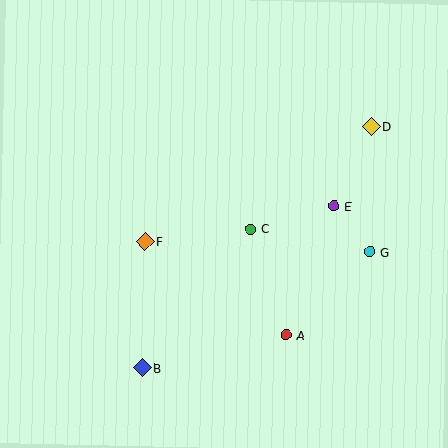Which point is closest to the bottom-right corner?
Point A is closest to the bottom-right corner.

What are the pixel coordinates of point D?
Point D is at (371, 127).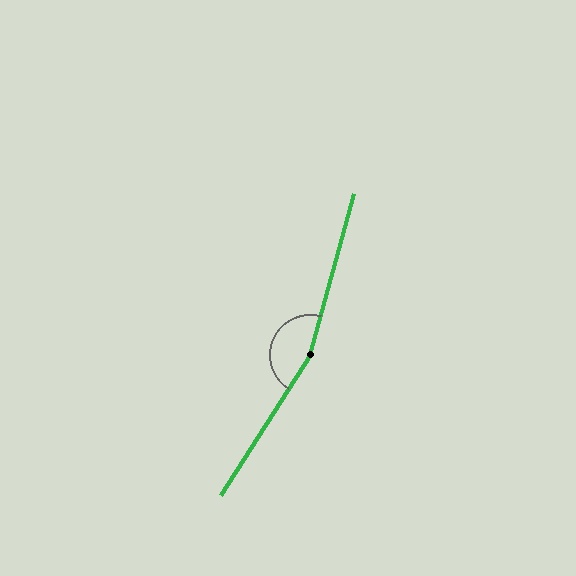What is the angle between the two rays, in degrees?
Approximately 163 degrees.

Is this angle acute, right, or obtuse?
It is obtuse.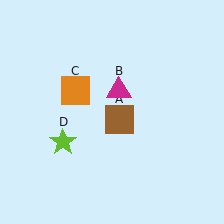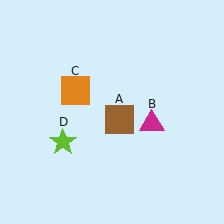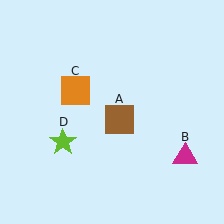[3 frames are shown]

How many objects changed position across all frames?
1 object changed position: magenta triangle (object B).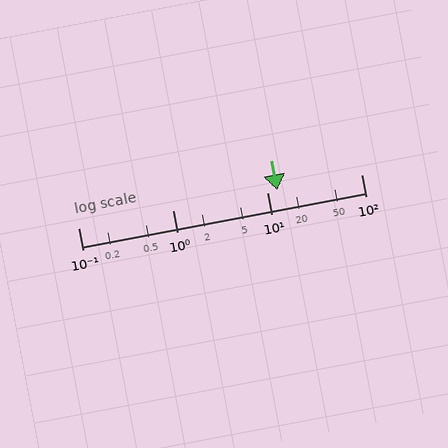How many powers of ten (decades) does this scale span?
The scale spans 3 decades, from 0.1 to 100.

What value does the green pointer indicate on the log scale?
The pointer indicates approximately 13.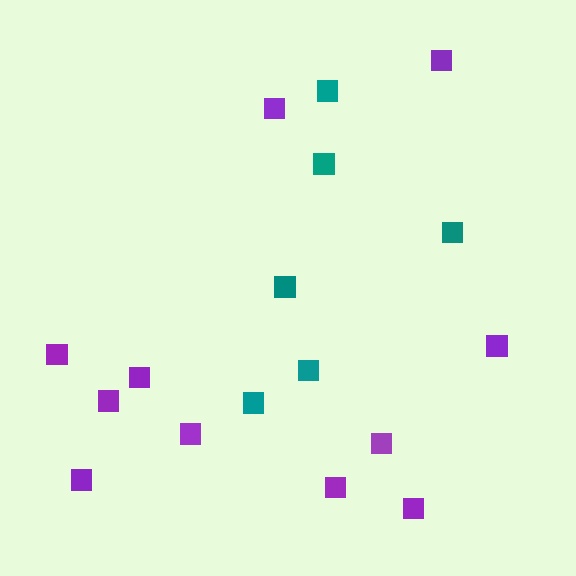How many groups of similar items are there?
There are 2 groups: one group of teal squares (6) and one group of purple squares (11).